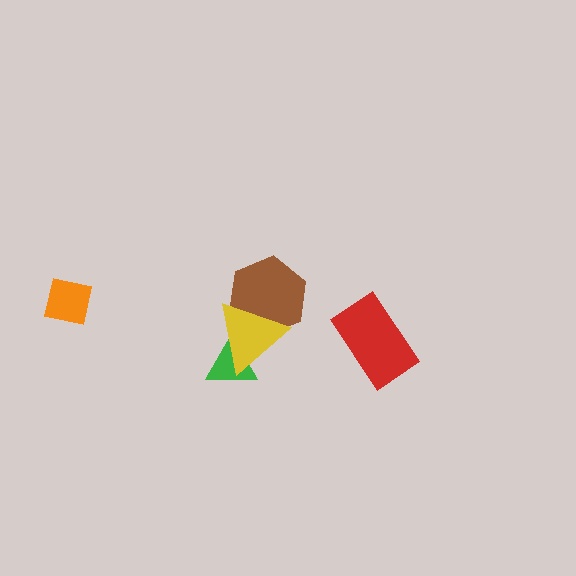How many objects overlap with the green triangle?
1 object overlaps with the green triangle.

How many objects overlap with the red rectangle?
0 objects overlap with the red rectangle.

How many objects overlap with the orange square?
0 objects overlap with the orange square.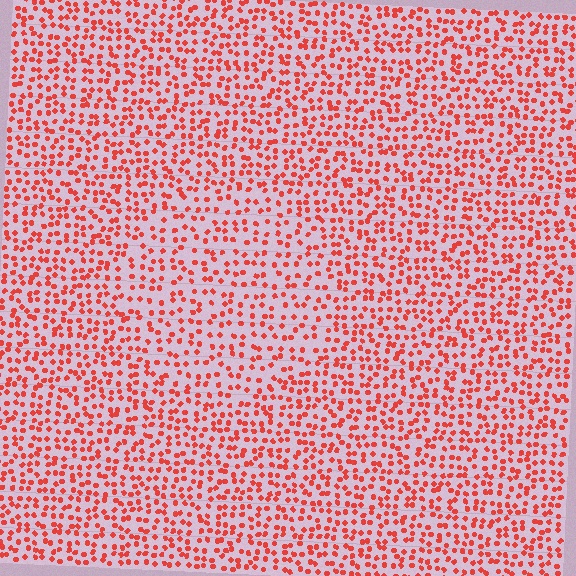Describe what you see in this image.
The image contains small red elements arranged at two different densities. A circle-shaped region is visible where the elements are less densely packed than the surrounding area.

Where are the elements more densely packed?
The elements are more densely packed outside the circle boundary.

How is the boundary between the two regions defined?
The boundary is defined by a change in element density (approximately 1.5x ratio). All elements are the same color, size, and shape.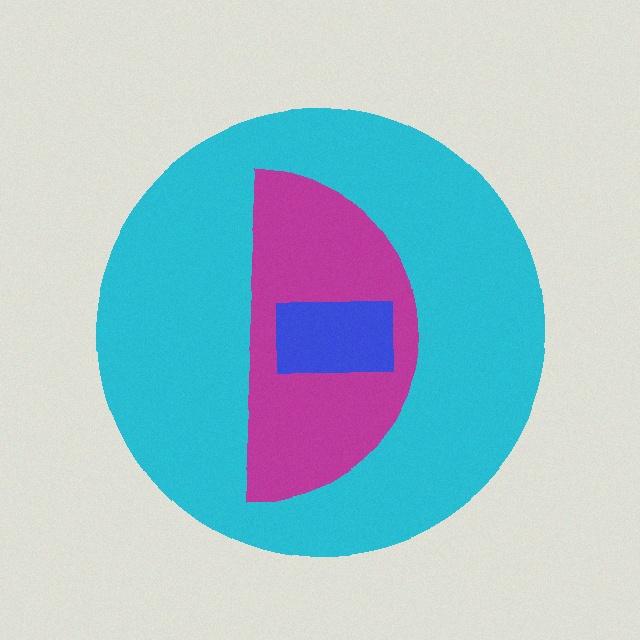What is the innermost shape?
The blue rectangle.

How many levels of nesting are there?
3.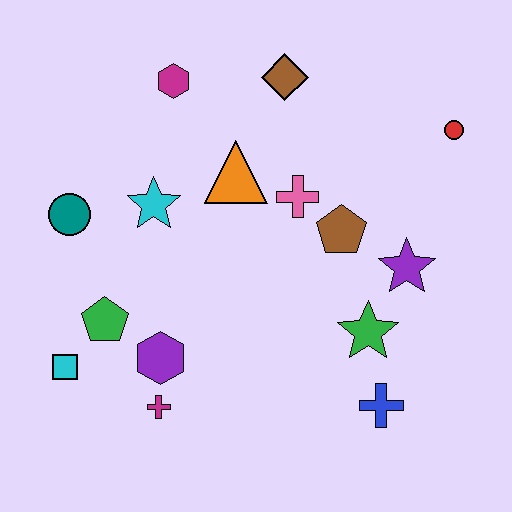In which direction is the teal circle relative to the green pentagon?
The teal circle is above the green pentagon.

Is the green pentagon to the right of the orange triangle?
No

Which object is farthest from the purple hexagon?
The red circle is farthest from the purple hexagon.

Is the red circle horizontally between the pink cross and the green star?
No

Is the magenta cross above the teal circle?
No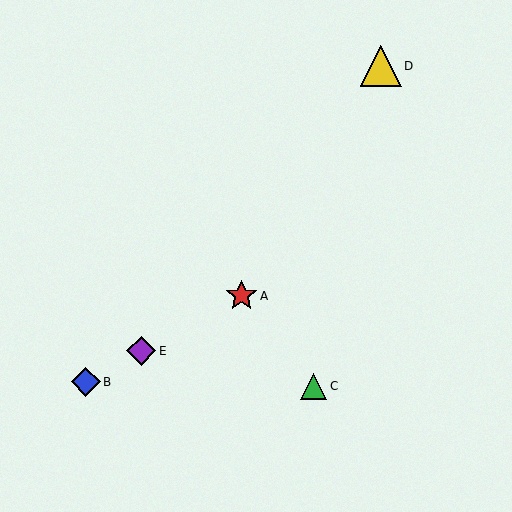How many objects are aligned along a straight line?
3 objects (A, B, E) are aligned along a straight line.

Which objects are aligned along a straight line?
Objects A, B, E are aligned along a straight line.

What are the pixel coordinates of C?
Object C is at (314, 386).